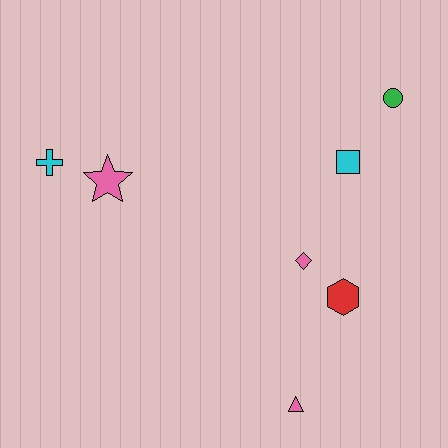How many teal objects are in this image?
There are no teal objects.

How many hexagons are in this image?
There is 1 hexagon.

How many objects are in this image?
There are 7 objects.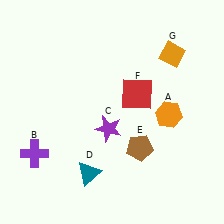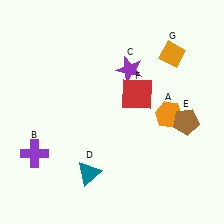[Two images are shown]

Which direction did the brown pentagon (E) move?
The brown pentagon (E) moved right.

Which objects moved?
The objects that moved are: the purple star (C), the brown pentagon (E).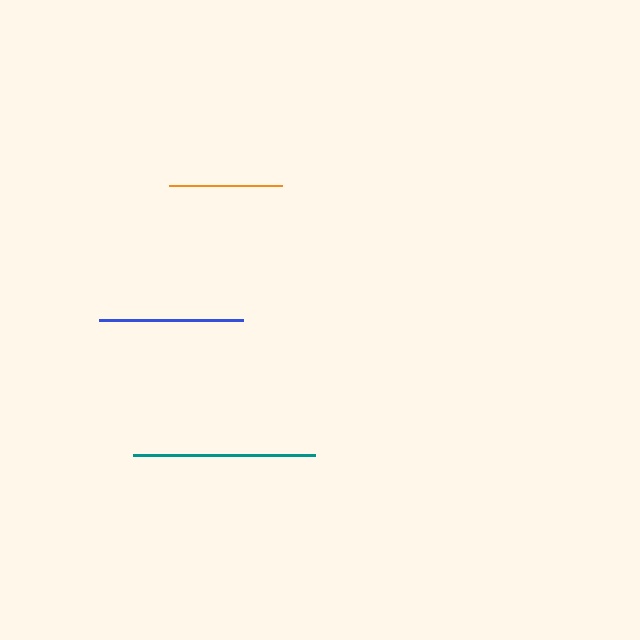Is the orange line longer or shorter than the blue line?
The blue line is longer than the orange line.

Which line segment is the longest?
The teal line is the longest at approximately 183 pixels.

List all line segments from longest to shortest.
From longest to shortest: teal, blue, orange.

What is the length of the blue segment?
The blue segment is approximately 144 pixels long.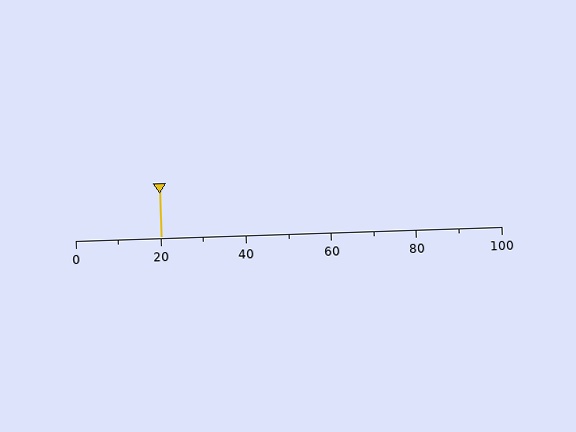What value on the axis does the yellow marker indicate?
The marker indicates approximately 20.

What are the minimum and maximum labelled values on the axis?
The axis runs from 0 to 100.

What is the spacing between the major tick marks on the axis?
The major ticks are spaced 20 apart.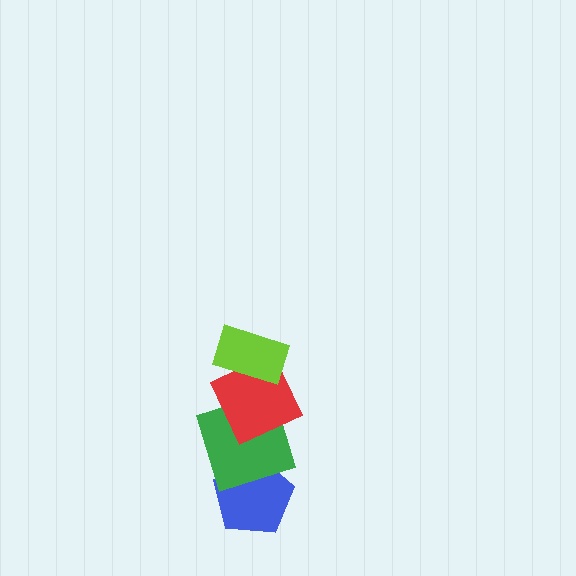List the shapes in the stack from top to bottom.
From top to bottom: the lime rectangle, the red square, the green square, the blue pentagon.